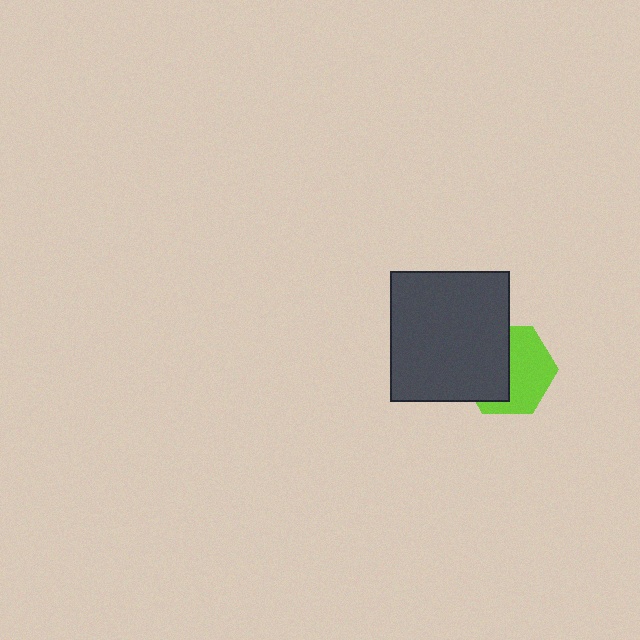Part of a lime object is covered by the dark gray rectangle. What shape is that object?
It is a hexagon.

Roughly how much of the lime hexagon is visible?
About half of it is visible (roughly 53%).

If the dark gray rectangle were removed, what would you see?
You would see the complete lime hexagon.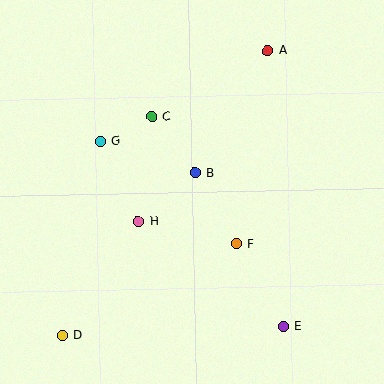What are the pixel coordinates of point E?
Point E is at (283, 326).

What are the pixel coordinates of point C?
Point C is at (152, 117).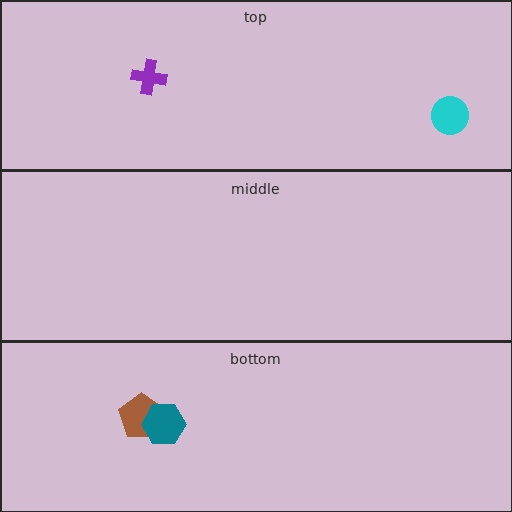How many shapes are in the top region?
2.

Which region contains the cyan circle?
The top region.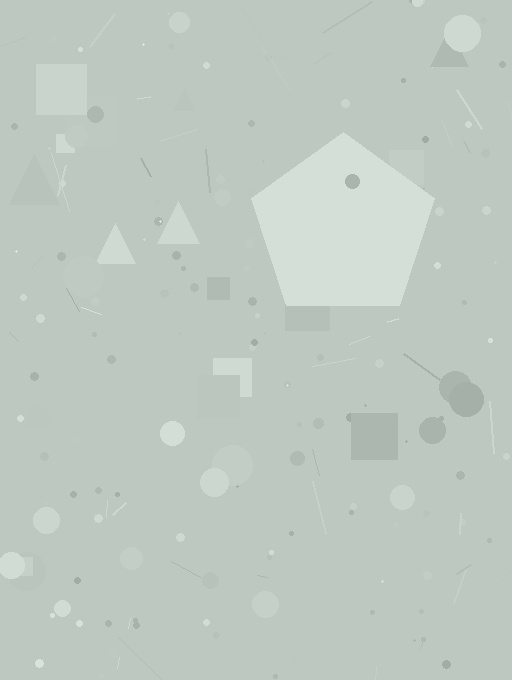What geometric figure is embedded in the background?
A pentagon is embedded in the background.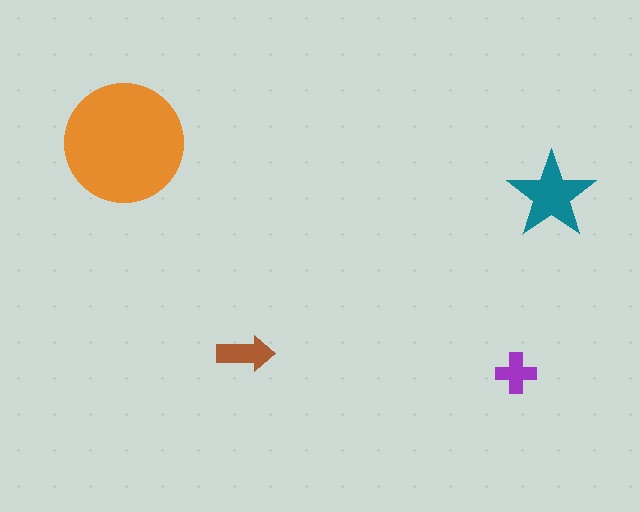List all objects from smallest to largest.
The purple cross, the brown arrow, the teal star, the orange circle.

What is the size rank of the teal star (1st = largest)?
2nd.